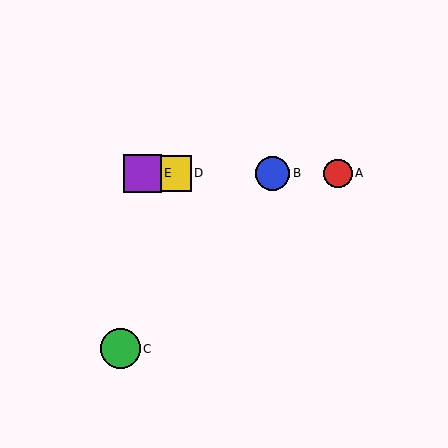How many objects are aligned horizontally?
4 objects (A, B, D, E) are aligned horizontally.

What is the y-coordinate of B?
Object B is at y≈173.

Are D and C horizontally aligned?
No, D is at y≈173 and C is at y≈349.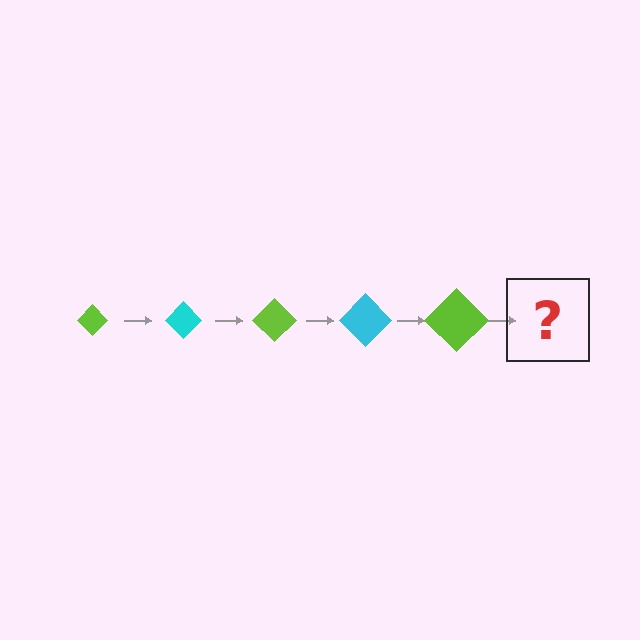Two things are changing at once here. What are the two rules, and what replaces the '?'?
The two rules are that the diamond grows larger each step and the color cycles through lime and cyan. The '?' should be a cyan diamond, larger than the previous one.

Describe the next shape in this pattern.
It should be a cyan diamond, larger than the previous one.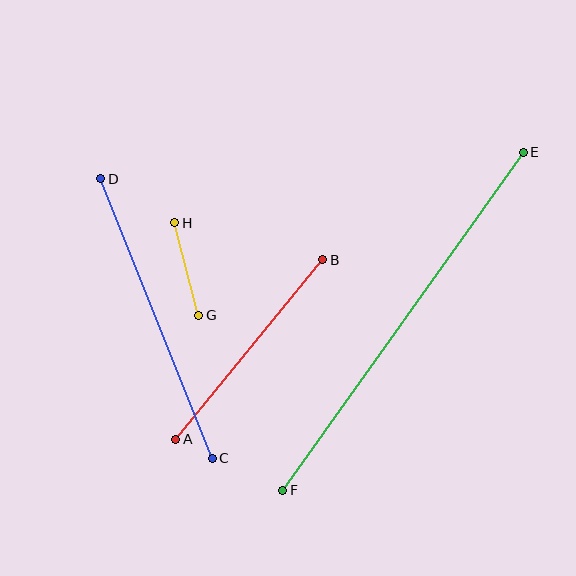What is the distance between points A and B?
The distance is approximately 232 pixels.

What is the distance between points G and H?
The distance is approximately 96 pixels.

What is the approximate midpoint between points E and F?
The midpoint is at approximately (403, 321) pixels.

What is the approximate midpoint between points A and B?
The midpoint is at approximately (249, 350) pixels.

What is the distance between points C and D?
The distance is approximately 300 pixels.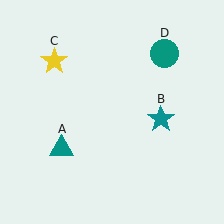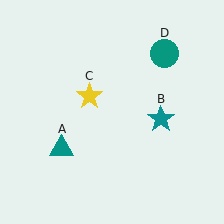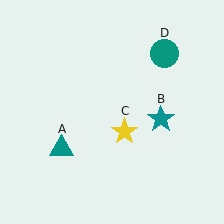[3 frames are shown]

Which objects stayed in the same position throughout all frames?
Teal triangle (object A) and teal star (object B) and teal circle (object D) remained stationary.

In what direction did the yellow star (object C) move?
The yellow star (object C) moved down and to the right.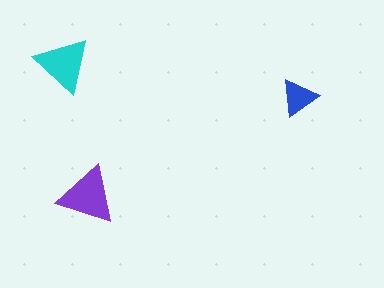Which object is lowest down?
The purple triangle is bottommost.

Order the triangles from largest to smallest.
the purple one, the cyan one, the blue one.